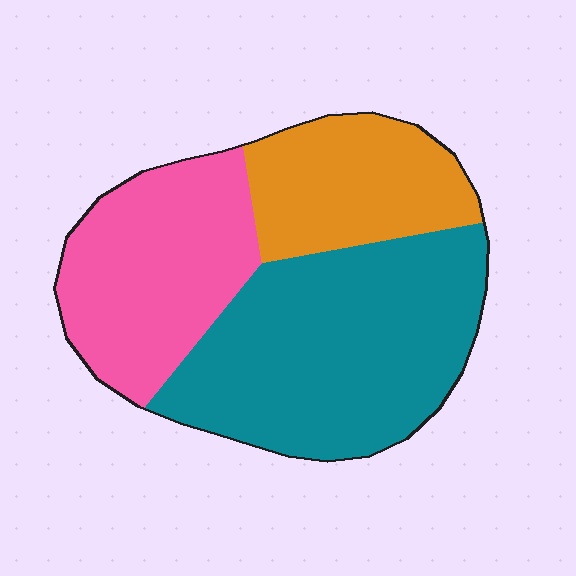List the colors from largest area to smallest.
From largest to smallest: teal, pink, orange.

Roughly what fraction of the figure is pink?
Pink covers 31% of the figure.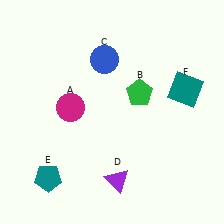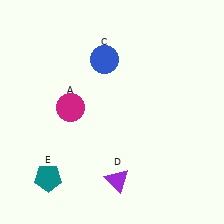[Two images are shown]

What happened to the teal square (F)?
The teal square (F) was removed in Image 2. It was in the top-right area of Image 1.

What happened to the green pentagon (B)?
The green pentagon (B) was removed in Image 2. It was in the top-right area of Image 1.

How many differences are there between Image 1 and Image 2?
There are 2 differences between the two images.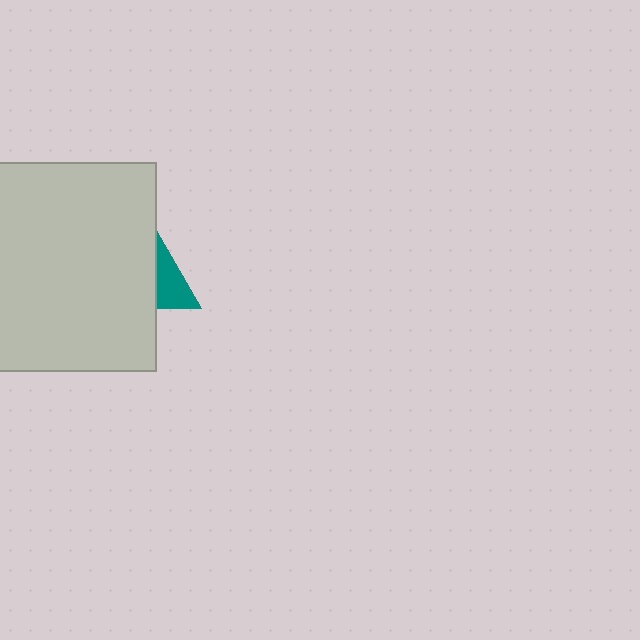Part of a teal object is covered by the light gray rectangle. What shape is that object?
It is a triangle.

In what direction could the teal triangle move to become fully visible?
The teal triangle could move right. That would shift it out from behind the light gray rectangle entirely.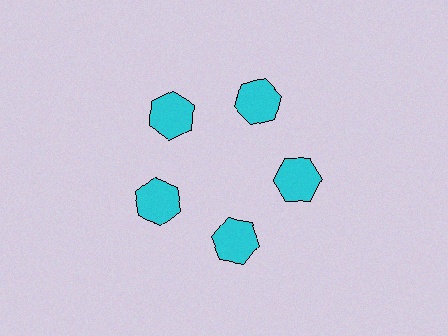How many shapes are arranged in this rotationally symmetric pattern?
There are 5 shapes, arranged in 5 groups of 1.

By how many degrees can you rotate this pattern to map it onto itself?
The pattern maps onto itself every 72 degrees of rotation.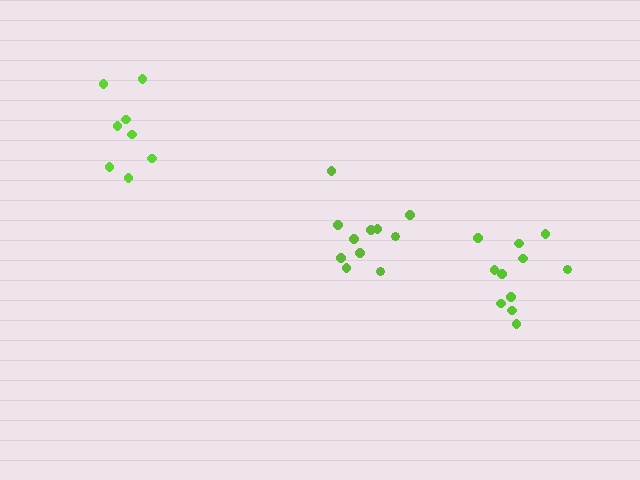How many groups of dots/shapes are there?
There are 3 groups.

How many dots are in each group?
Group 1: 8 dots, Group 2: 11 dots, Group 3: 11 dots (30 total).